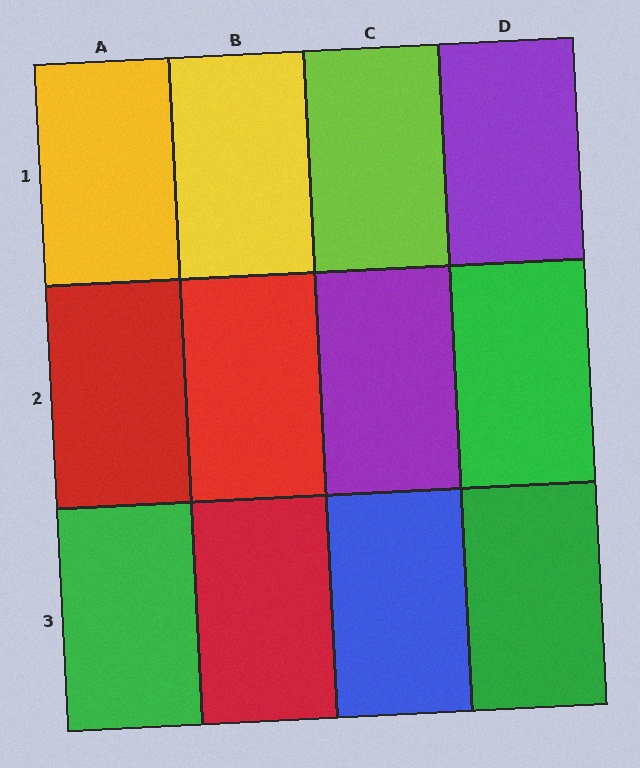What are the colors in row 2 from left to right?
Red, red, purple, green.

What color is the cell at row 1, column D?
Purple.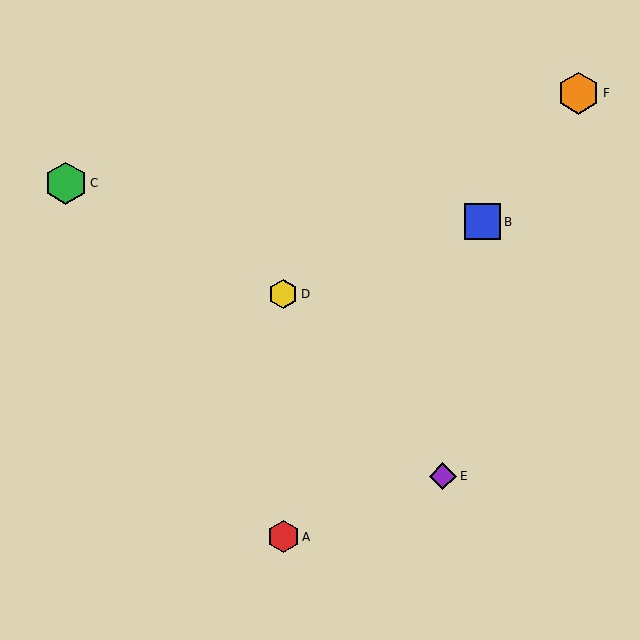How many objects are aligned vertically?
2 objects (A, D) are aligned vertically.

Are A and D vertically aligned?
Yes, both are at x≈283.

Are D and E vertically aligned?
No, D is at x≈283 and E is at x≈443.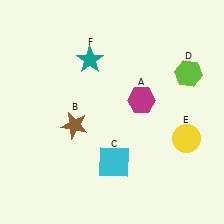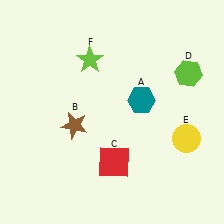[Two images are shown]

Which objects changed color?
A changed from magenta to teal. C changed from cyan to red. F changed from teal to lime.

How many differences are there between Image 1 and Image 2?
There are 3 differences between the two images.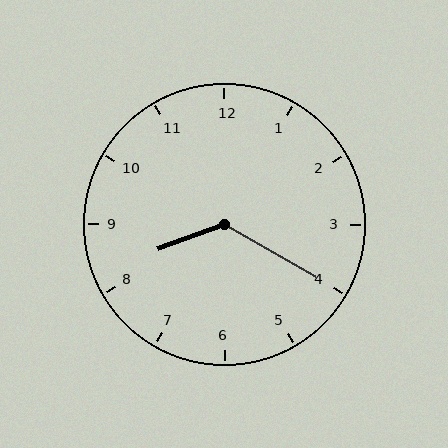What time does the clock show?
8:20.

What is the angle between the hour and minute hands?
Approximately 130 degrees.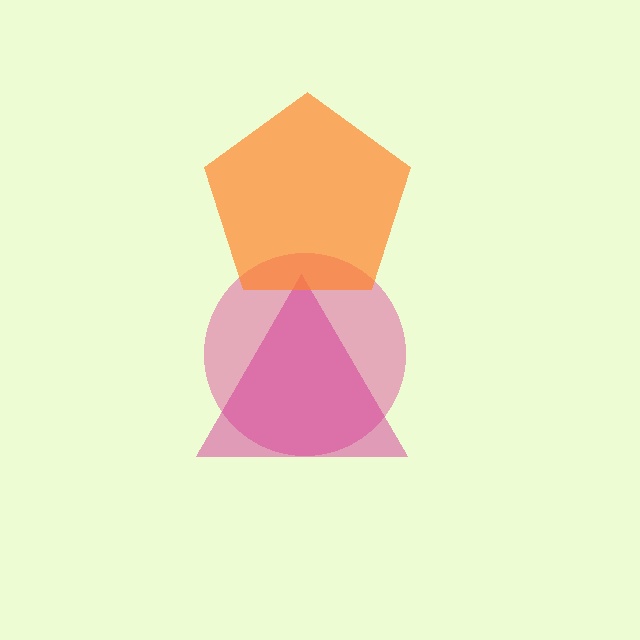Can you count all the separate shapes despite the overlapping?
Yes, there are 3 separate shapes.